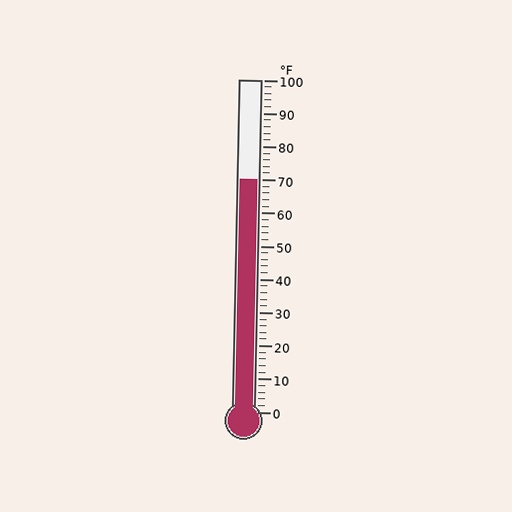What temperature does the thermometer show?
The thermometer shows approximately 70°F.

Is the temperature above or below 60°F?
The temperature is above 60°F.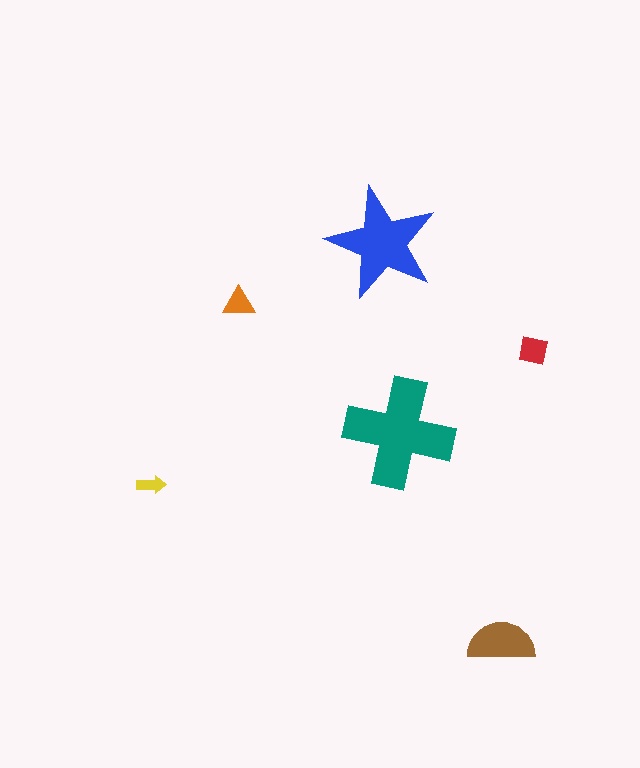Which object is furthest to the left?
The yellow arrow is leftmost.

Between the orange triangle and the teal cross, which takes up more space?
The teal cross.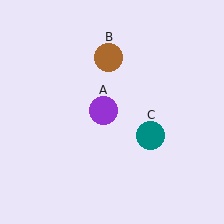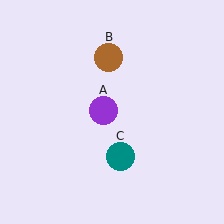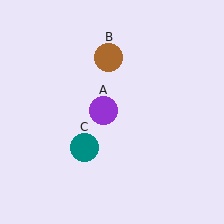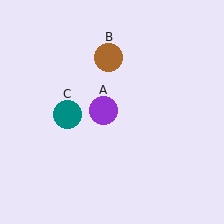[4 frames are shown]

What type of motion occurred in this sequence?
The teal circle (object C) rotated clockwise around the center of the scene.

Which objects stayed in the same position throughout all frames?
Purple circle (object A) and brown circle (object B) remained stationary.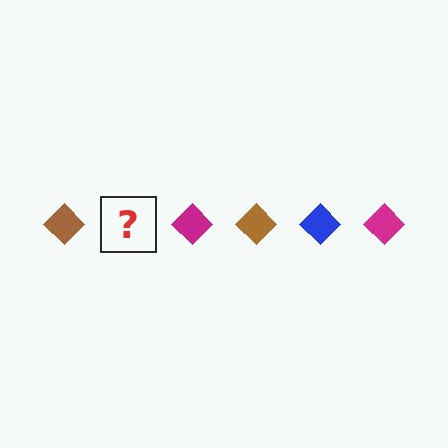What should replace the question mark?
The question mark should be replaced with a blue diamond.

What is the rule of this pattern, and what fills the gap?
The rule is that the pattern cycles through brown, blue, magenta diamonds. The gap should be filled with a blue diamond.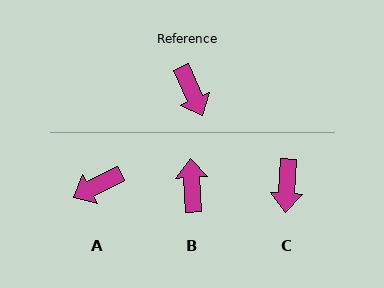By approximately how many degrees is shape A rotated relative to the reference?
Approximately 88 degrees clockwise.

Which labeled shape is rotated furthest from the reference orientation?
B, about 159 degrees away.